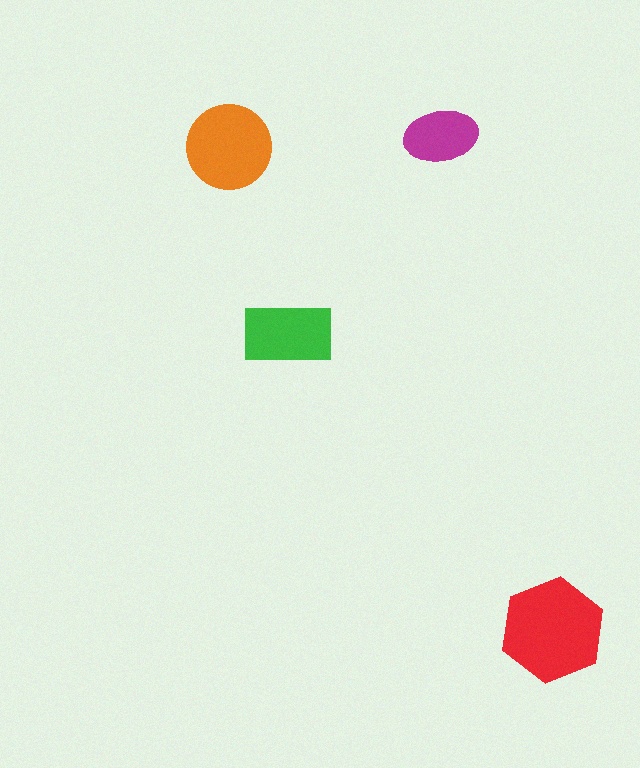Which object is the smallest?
The magenta ellipse.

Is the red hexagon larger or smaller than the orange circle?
Larger.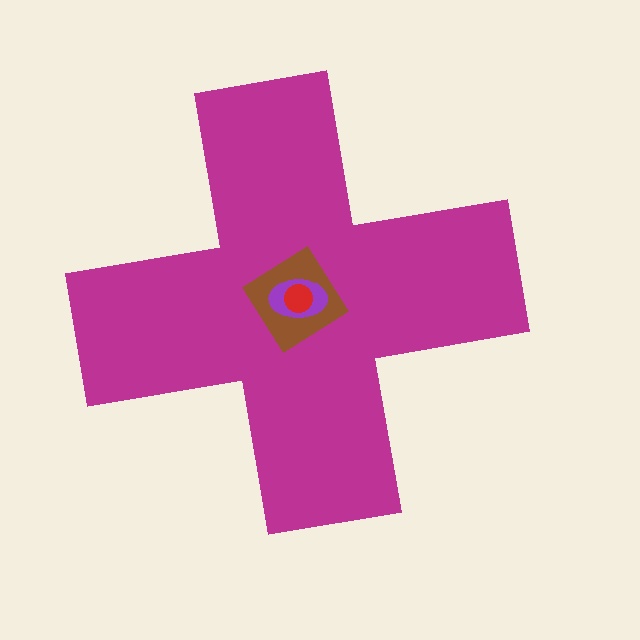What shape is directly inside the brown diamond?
The purple ellipse.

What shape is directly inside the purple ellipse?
The red circle.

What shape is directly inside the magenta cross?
The brown diamond.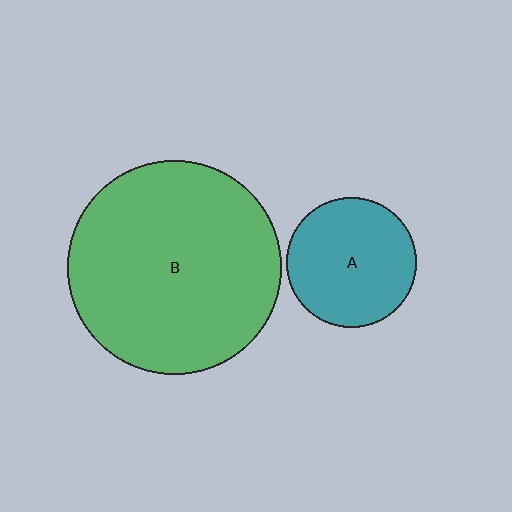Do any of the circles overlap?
No, none of the circles overlap.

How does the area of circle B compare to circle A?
Approximately 2.7 times.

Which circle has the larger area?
Circle B (green).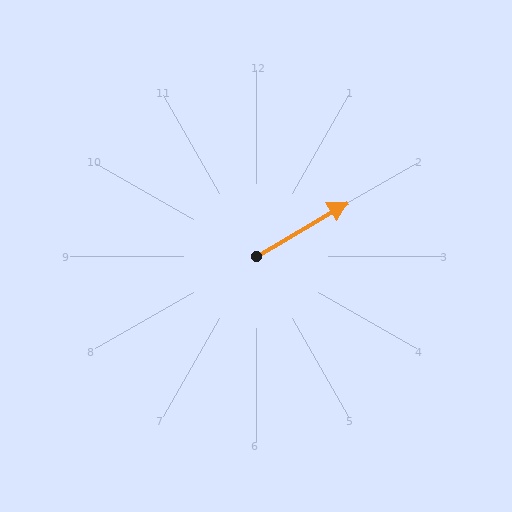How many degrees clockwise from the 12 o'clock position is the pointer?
Approximately 59 degrees.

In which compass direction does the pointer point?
Northeast.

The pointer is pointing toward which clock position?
Roughly 2 o'clock.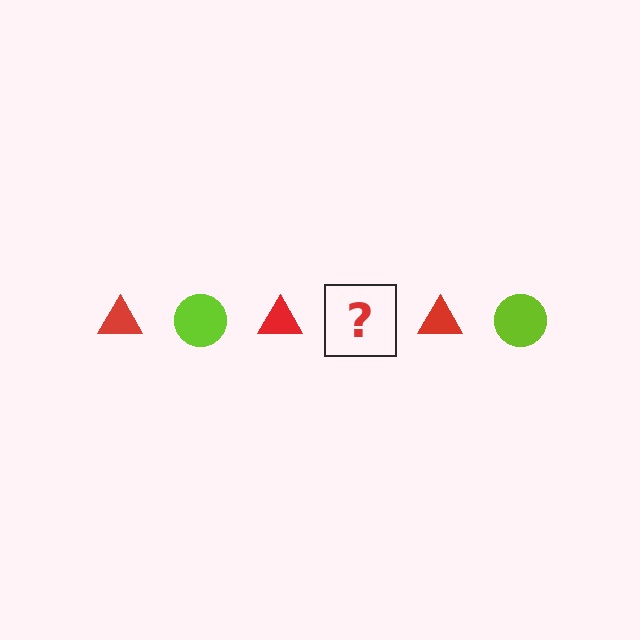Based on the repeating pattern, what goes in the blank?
The blank should be a lime circle.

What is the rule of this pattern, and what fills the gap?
The rule is that the pattern alternates between red triangle and lime circle. The gap should be filled with a lime circle.